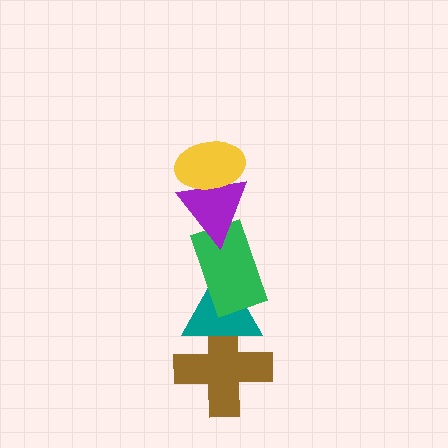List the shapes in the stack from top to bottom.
From top to bottom: the yellow ellipse, the purple triangle, the green rectangle, the teal triangle, the brown cross.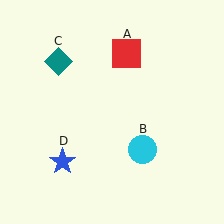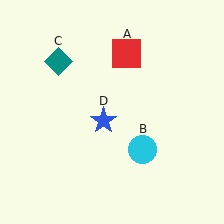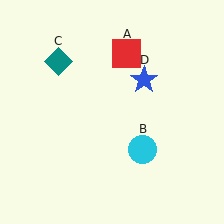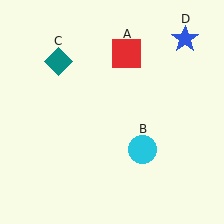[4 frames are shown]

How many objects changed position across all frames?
1 object changed position: blue star (object D).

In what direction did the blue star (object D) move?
The blue star (object D) moved up and to the right.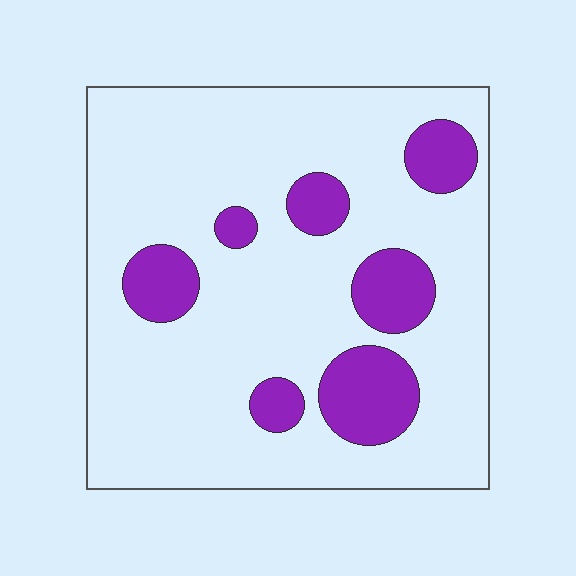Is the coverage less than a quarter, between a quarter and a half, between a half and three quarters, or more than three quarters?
Less than a quarter.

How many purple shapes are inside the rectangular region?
7.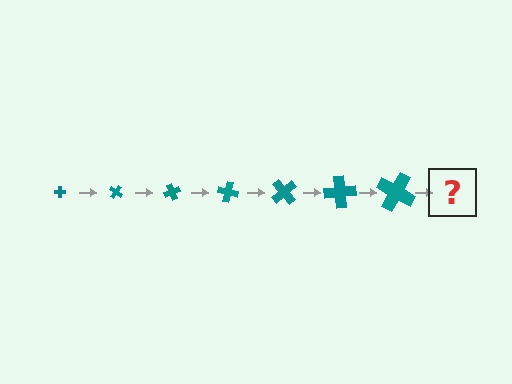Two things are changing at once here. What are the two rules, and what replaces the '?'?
The two rules are that the cross grows larger each step and it rotates 35 degrees each step. The '?' should be a cross, larger than the previous one and rotated 245 degrees from the start.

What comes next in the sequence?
The next element should be a cross, larger than the previous one and rotated 245 degrees from the start.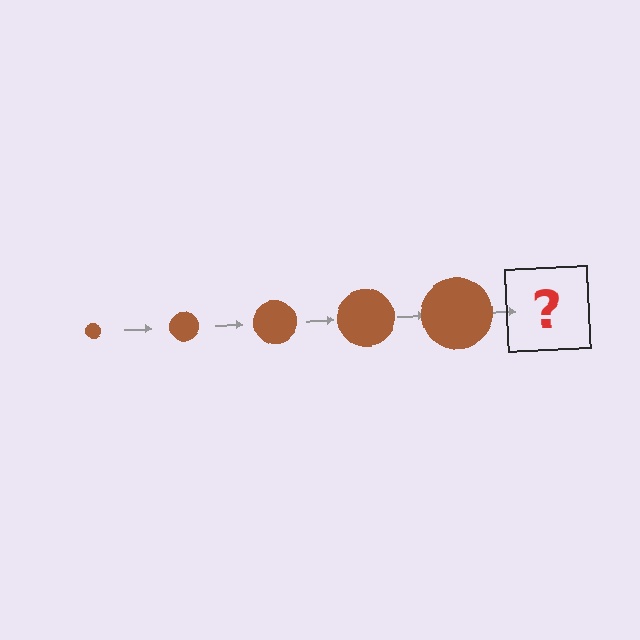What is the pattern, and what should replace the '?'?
The pattern is that the circle gets progressively larger each step. The '?' should be a brown circle, larger than the previous one.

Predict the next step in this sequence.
The next step is a brown circle, larger than the previous one.